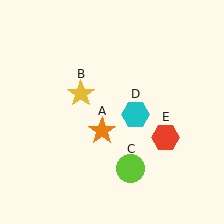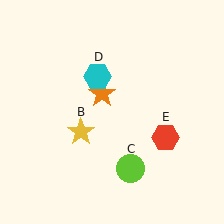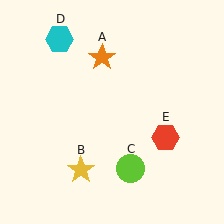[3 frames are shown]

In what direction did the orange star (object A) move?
The orange star (object A) moved up.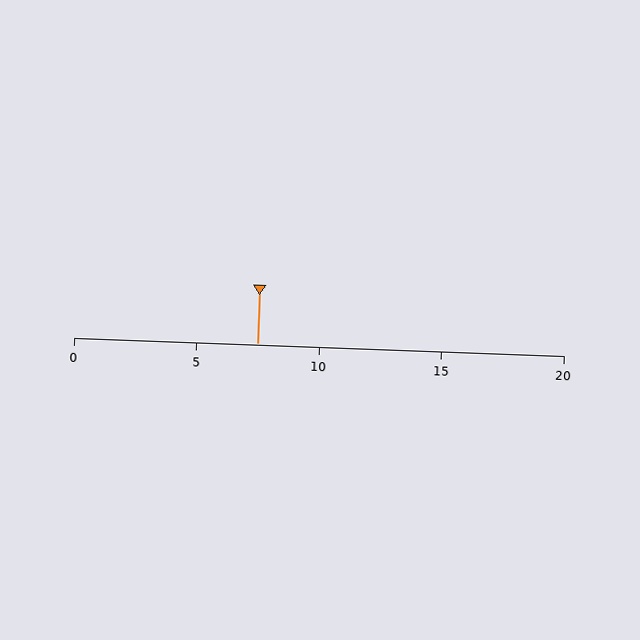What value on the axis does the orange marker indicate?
The marker indicates approximately 7.5.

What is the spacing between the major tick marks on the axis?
The major ticks are spaced 5 apart.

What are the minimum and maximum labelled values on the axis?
The axis runs from 0 to 20.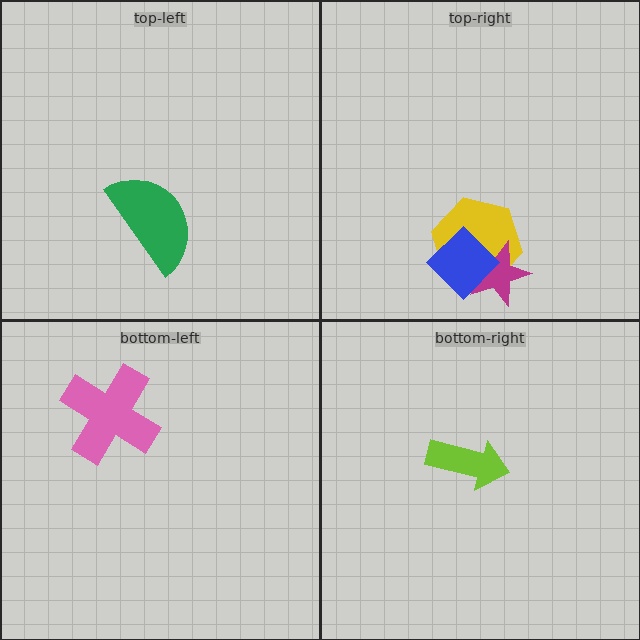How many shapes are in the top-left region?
1.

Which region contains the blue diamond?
The top-right region.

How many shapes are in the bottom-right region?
1.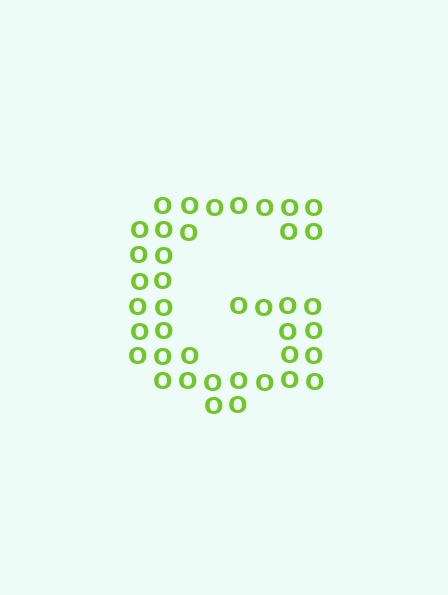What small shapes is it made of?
It is made of small letter O's.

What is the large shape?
The large shape is the letter G.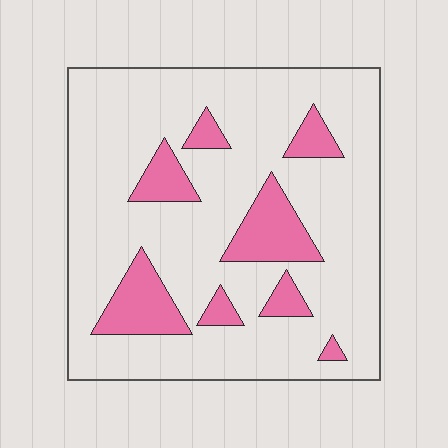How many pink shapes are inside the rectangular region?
8.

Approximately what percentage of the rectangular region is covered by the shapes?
Approximately 20%.